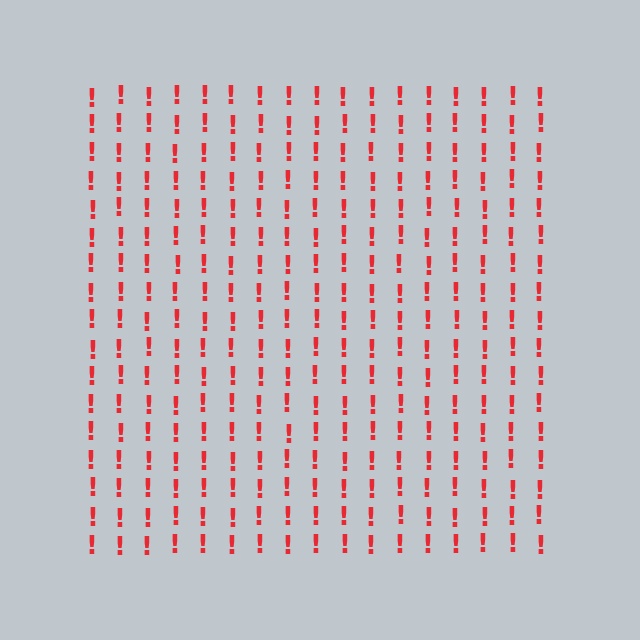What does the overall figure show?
The overall figure shows a square.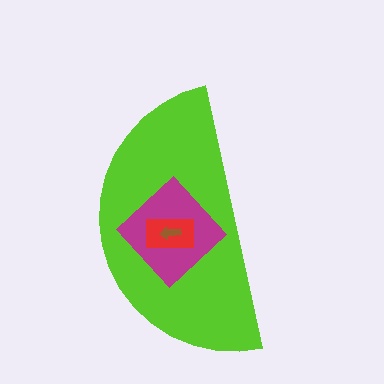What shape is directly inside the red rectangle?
The brown arrow.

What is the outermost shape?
The lime semicircle.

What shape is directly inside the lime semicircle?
The magenta diamond.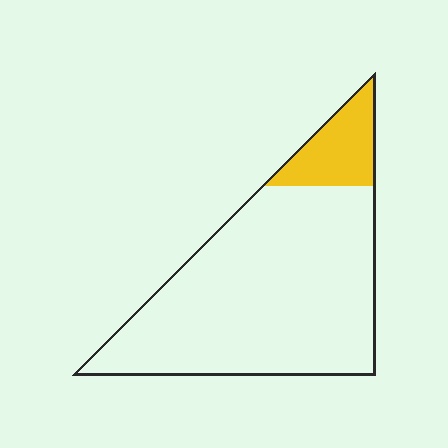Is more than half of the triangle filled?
No.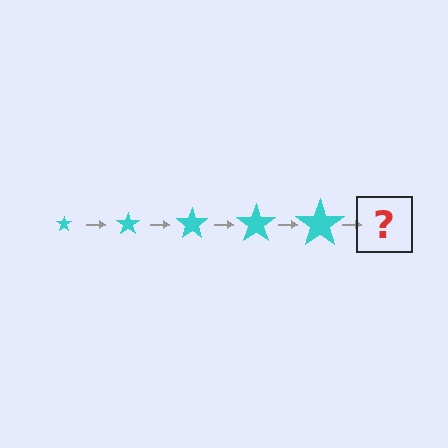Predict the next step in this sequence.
The next step is a cyan star, larger than the previous one.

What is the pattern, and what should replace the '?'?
The pattern is that the star gets progressively larger each step. The '?' should be a cyan star, larger than the previous one.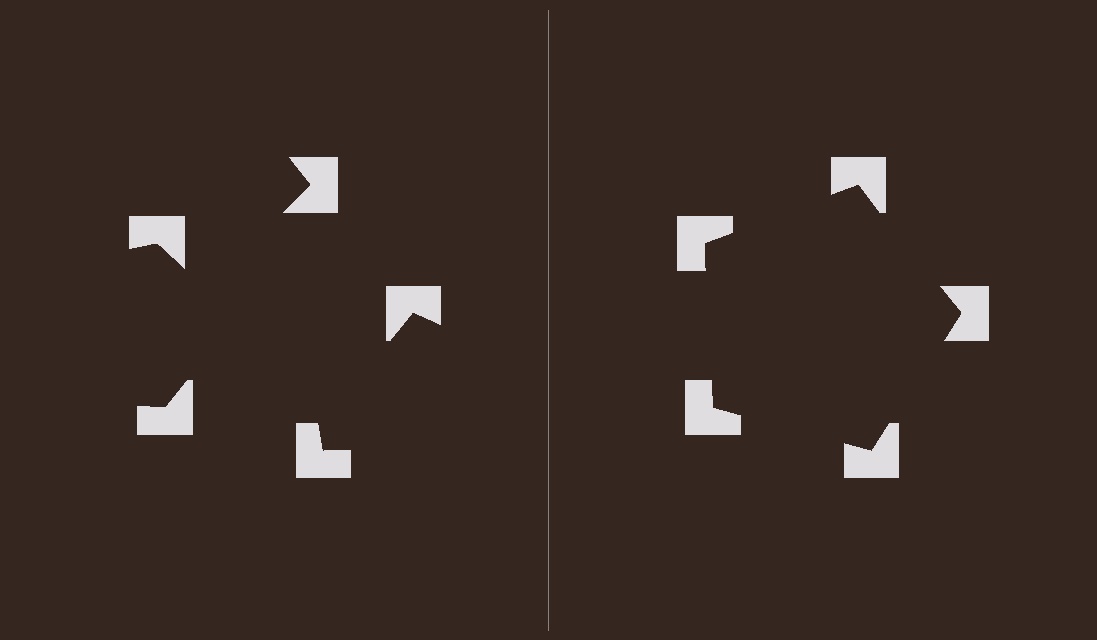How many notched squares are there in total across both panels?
10 — 5 on each side.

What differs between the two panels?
The notched squares are positioned identically on both sides; only the wedge orientations differ. On the right they align to a pentagon; on the left they are misaligned.